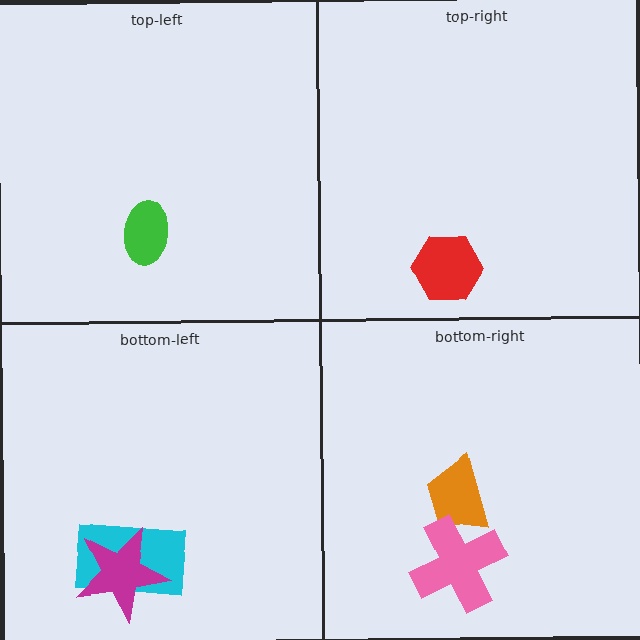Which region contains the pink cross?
The bottom-right region.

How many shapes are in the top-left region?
1.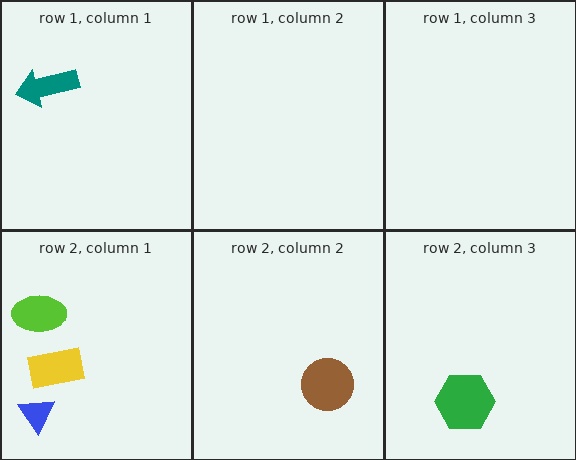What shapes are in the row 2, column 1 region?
The yellow rectangle, the blue triangle, the lime ellipse.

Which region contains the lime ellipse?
The row 2, column 1 region.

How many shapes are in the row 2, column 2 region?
1.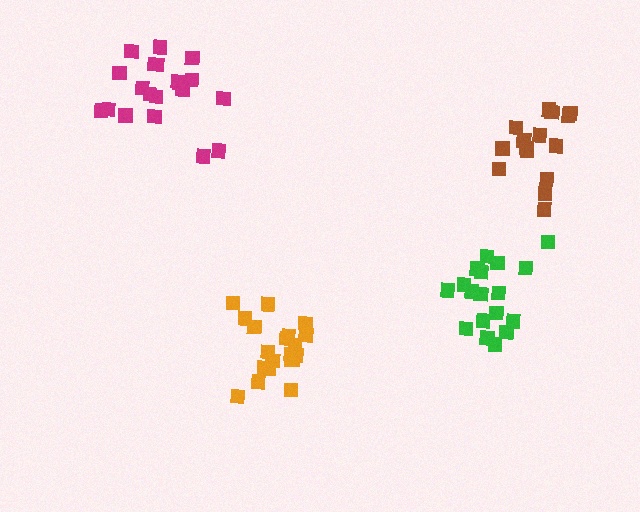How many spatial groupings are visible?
There are 4 spatial groupings.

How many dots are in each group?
Group 1: 20 dots, Group 2: 20 dots, Group 3: 15 dots, Group 4: 18 dots (73 total).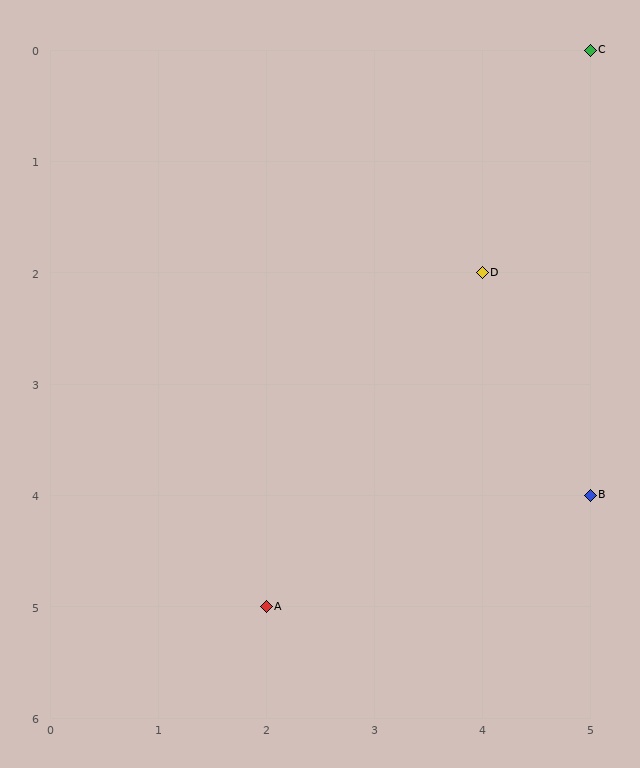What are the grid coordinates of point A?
Point A is at grid coordinates (2, 5).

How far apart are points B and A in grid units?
Points B and A are 3 columns and 1 row apart (about 3.2 grid units diagonally).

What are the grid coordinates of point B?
Point B is at grid coordinates (5, 4).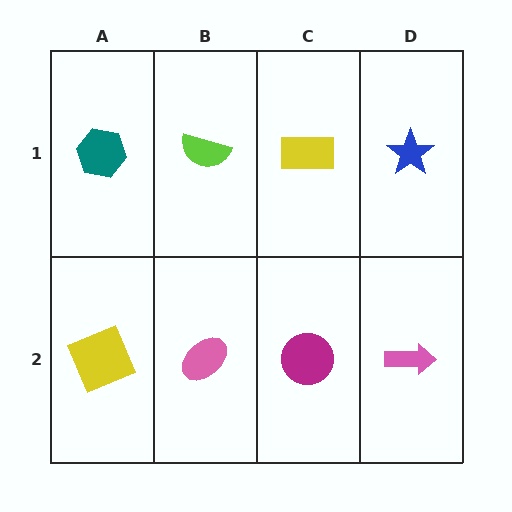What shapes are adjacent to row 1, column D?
A pink arrow (row 2, column D), a yellow rectangle (row 1, column C).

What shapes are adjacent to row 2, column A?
A teal hexagon (row 1, column A), a pink ellipse (row 2, column B).